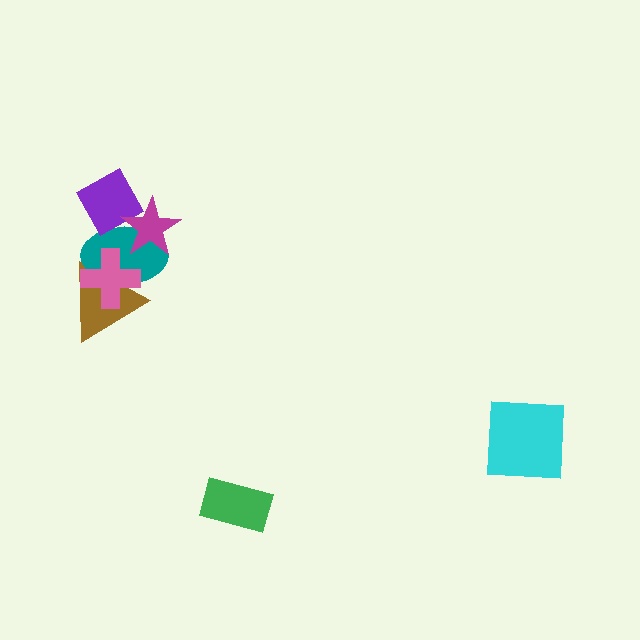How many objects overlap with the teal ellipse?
4 objects overlap with the teal ellipse.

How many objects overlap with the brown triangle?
2 objects overlap with the brown triangle.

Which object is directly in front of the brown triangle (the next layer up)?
The teal ellipse is directly in front of the brown triangle.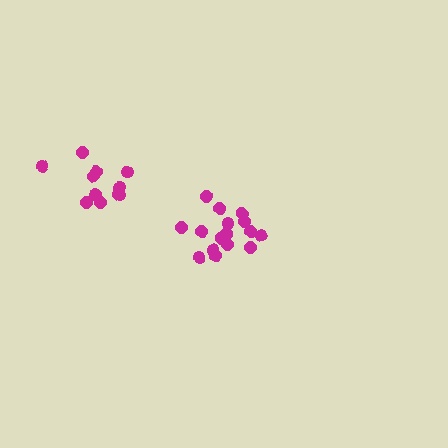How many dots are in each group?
Group 1: 16 dots, Group 2: 11 dots (27 total).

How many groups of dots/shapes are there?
There are 2 groups.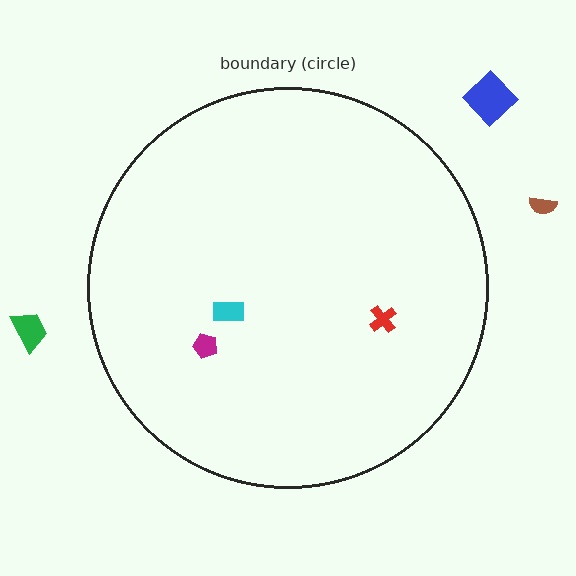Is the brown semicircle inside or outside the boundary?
Outside.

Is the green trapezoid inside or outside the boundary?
Outside.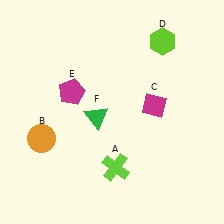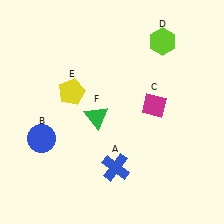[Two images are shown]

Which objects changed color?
A changed from lime to blue. B changed from orange to blue. E changed from magenta to yellow.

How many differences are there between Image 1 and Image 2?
There are 3 differences between the two images.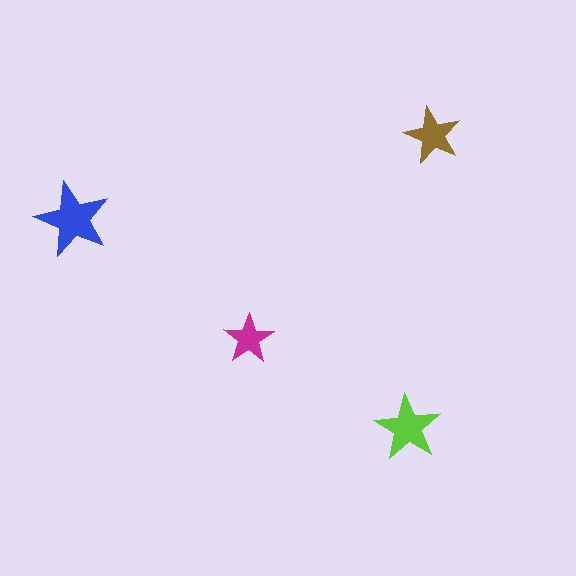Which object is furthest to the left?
The blue star is leftmost.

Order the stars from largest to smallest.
the blue one, the lime one, the brown one, the magenta one.